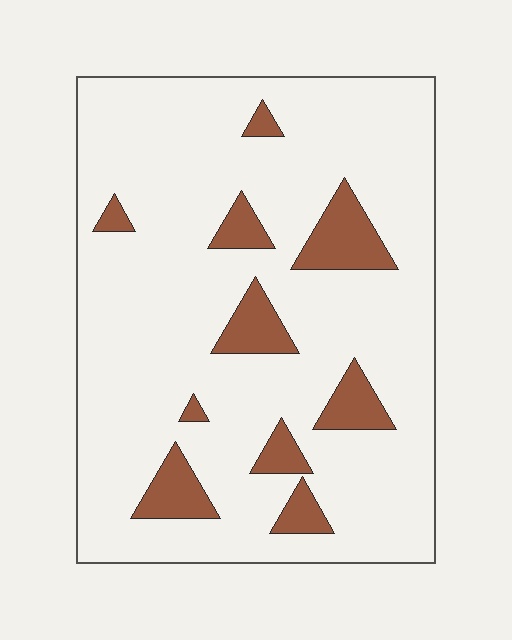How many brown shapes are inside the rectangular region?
10.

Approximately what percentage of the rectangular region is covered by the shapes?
Approximately 15%.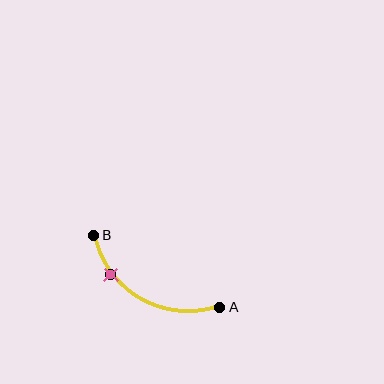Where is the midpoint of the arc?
The arc midpoint is the point on the curve farthest from the straight line joining A and B. It sits below that line.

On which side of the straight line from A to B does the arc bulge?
The arc bulges below the straight line connecting A and B.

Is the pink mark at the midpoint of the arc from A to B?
No. The pink mark lies on the arc but is closer to endpoint B. The arc midpoint would be at the point on the curve equidistant along the arc from both A and B.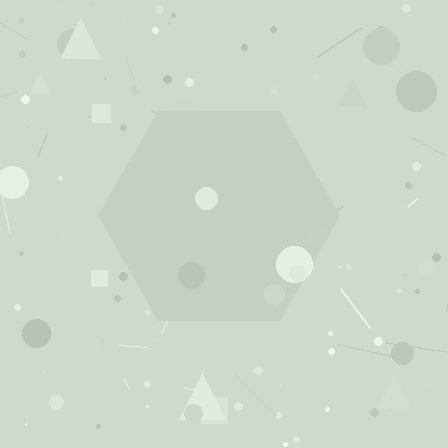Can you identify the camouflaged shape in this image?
The camouflaged shape is a hexagon.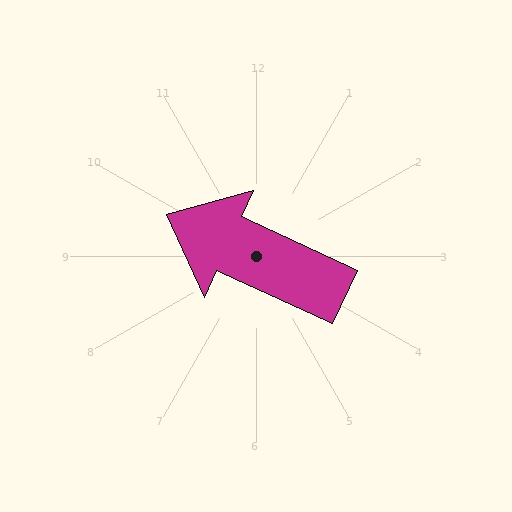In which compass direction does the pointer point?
Northwest.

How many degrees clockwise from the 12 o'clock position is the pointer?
Approximately 295 degrees.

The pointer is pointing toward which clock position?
Roughly 10 o'clock.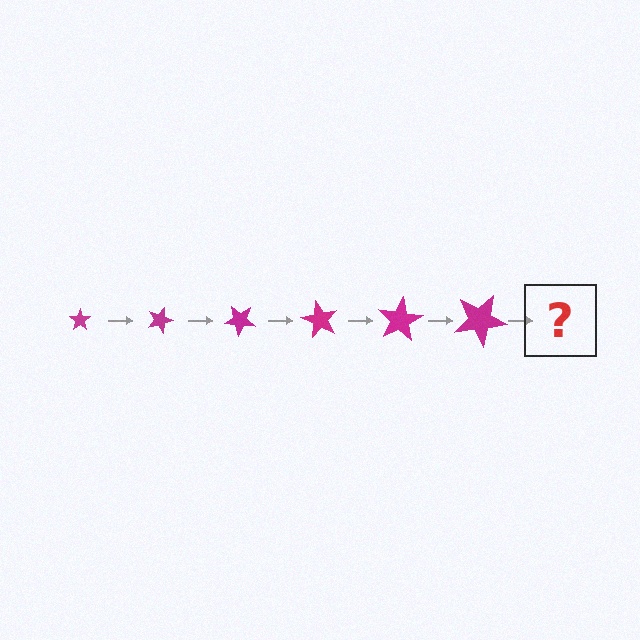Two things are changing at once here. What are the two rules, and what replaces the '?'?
The two rules are that the star grows larger each step and it rotates 20 degrees each step. The '?' should be a star, larger than the previous one and rotated 120 degrees from the start.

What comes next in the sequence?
The next element should be a star, larger than the previous one and rotated 120 degrees from the start.